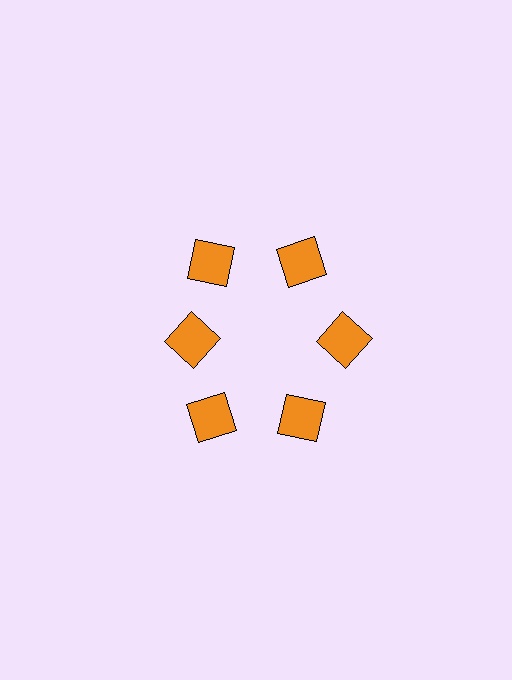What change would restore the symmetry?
The symmetry would be restored by moving it outward, back onto the ring so that all 6 squares sit at equal angles and equal distance from the center.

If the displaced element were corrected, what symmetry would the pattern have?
It would have 6-fold rotational symmetry — the pattern would map onto itself every 60 degrees.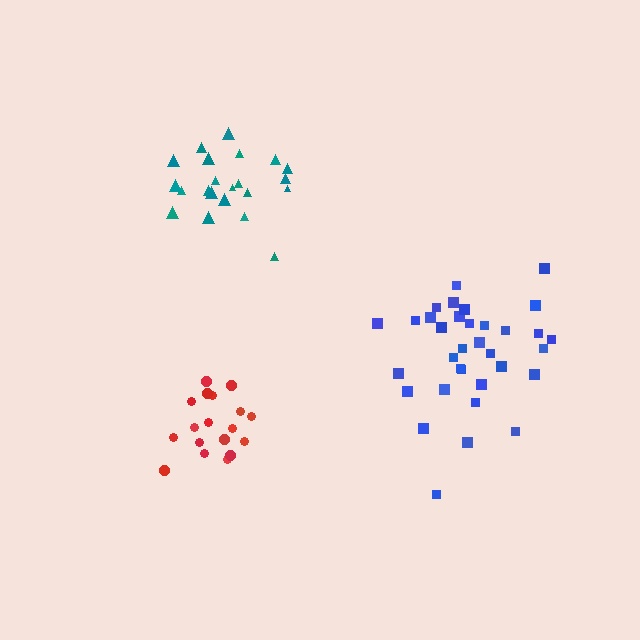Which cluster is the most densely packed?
Red.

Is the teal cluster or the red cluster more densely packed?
Red.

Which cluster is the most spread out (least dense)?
Blue.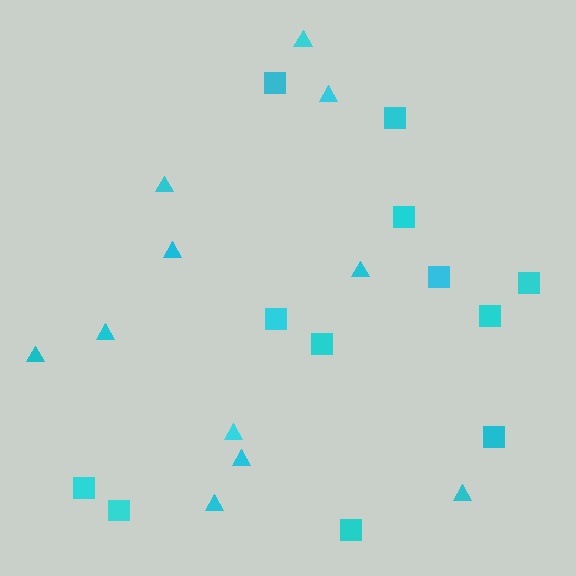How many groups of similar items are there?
There are 2 groups: one group of squares (12) and one group of triangles (11).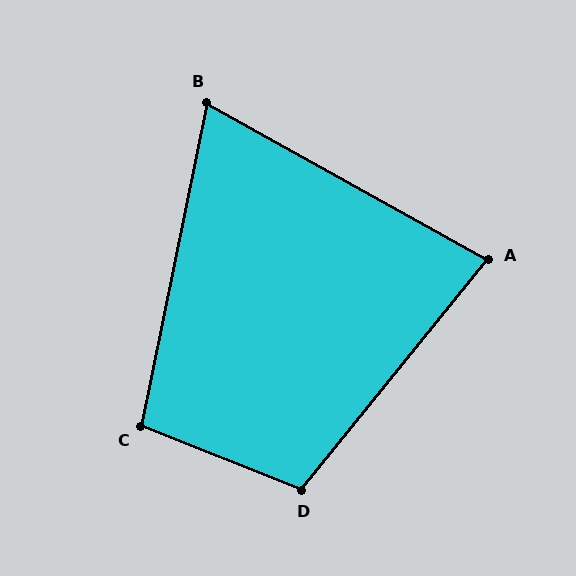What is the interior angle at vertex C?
Approximately 100 degrees (obtuse).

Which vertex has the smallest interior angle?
B, at approximately 73 degrees.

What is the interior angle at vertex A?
Approximately 80 degrees (acute).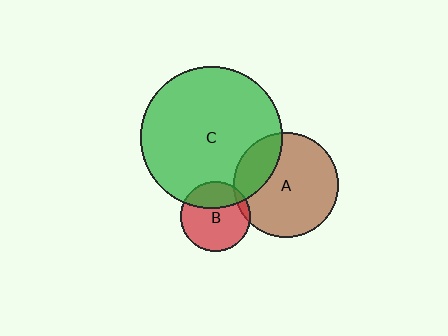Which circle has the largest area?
Circle C (green).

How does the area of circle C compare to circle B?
Approximately 4.1 times.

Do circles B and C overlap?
Yes.